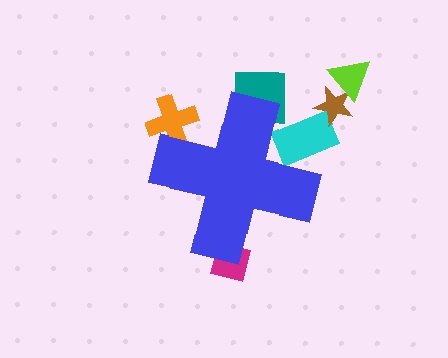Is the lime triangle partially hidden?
No, the lime triangle is fully visible.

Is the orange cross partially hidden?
Yes, the orange cross is partially hidden behind the blue cross.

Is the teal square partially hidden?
Yes, the teal square is partially hidden behind the blue cross.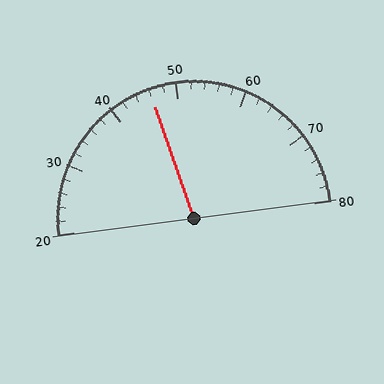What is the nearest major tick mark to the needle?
The nearest major tick mark is 50.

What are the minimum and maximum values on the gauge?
The gauge ranges from 20 to 80.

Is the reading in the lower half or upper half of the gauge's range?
The reading is in the lower half of the range (20 to 80).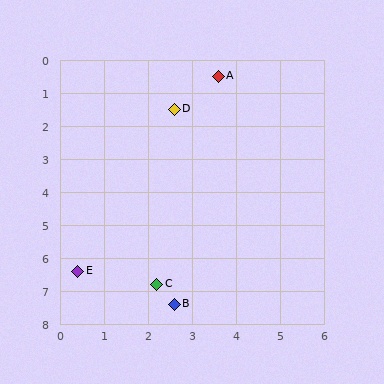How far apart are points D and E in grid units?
Points D and E are about 5.4 grid units apart.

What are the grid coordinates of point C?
Point C is at approximately (2.2, 6.8).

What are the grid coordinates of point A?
Point A is at approximately (3.6, 0.5).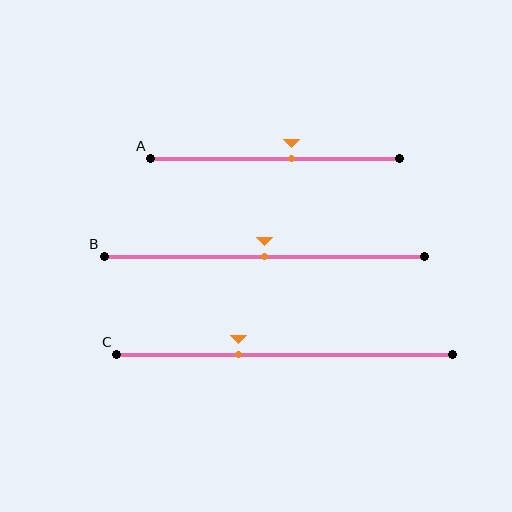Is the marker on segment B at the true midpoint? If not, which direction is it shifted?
Yes, the marker on segment B is at the true midpoint.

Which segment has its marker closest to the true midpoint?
Segment B has its marker closest to the true midpoint.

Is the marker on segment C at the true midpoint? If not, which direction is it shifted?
No, the marker on segment C is shifted to the left by about 14% of the segment length.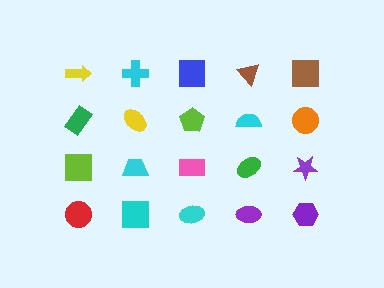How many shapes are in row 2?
5 shapes.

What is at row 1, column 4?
A brown triangle.